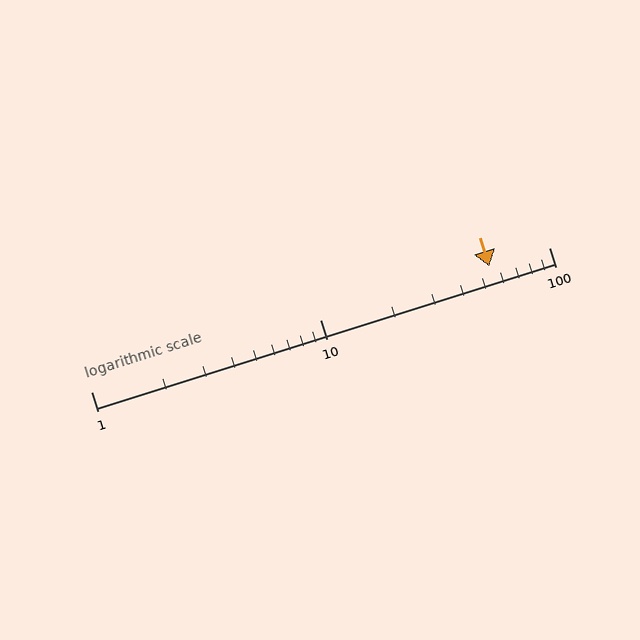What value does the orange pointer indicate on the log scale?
The pointer indicates approximately 55.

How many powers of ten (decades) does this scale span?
The scale spans 2 decades, from 1 to 100.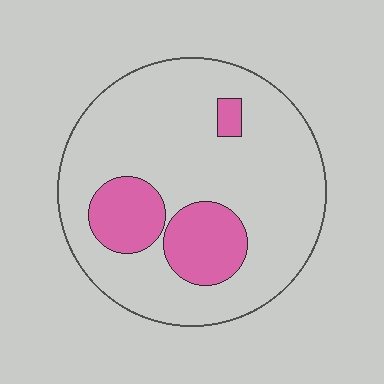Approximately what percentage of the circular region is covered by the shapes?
Approximately 20%.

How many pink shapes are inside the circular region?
3.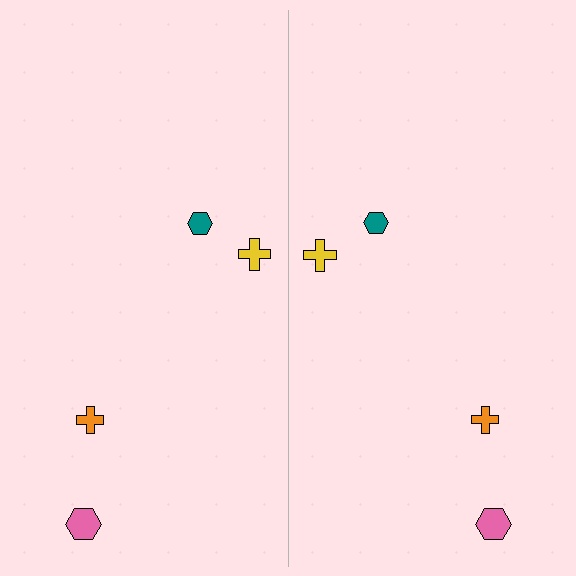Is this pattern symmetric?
Yes, this pattern has bilateral (reflection) symmetry.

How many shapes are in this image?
There are 8 shapes in this image.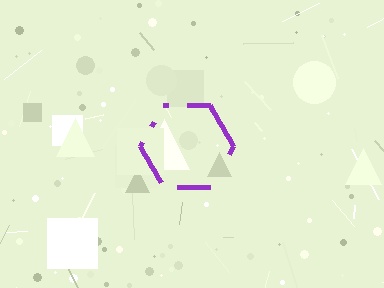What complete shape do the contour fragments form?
The contour fragments form a hexagon.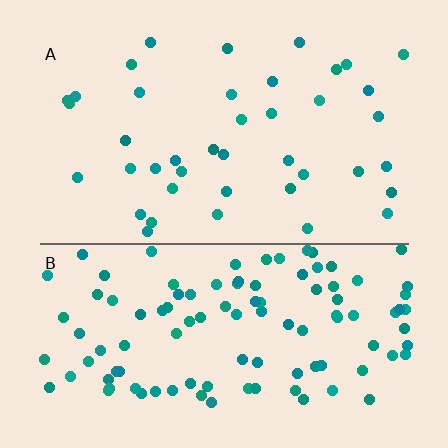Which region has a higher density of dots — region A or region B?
B (the bottom).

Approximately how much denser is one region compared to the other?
Approximately 2.7× — region B over region A.